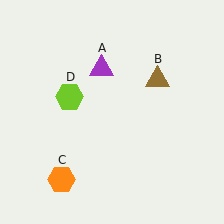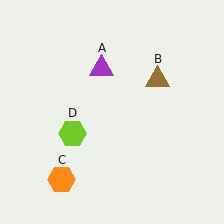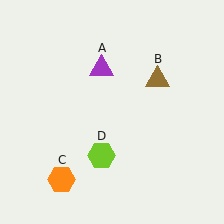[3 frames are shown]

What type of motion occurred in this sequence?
The lime hexagon (object D) rotated counterclockwise around the center of the scene.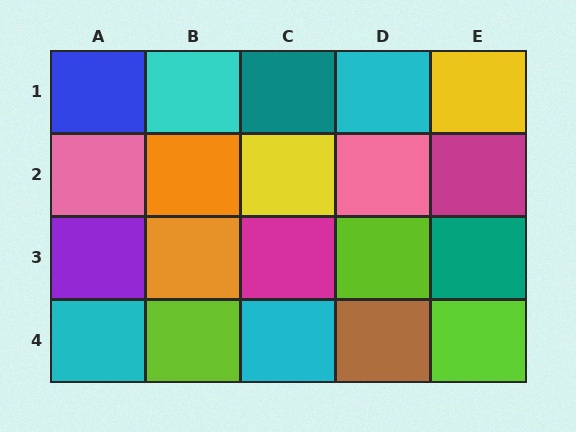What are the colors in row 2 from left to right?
Pink, orange, yellow, pink, magenta.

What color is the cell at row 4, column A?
Cyan.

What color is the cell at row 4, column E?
Lime.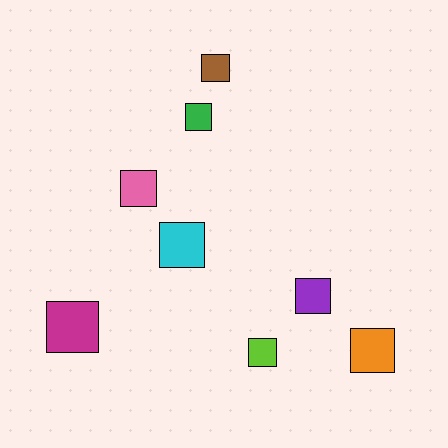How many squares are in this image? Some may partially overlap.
There are 8 squares.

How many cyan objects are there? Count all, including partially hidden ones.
There is 1 cyan object.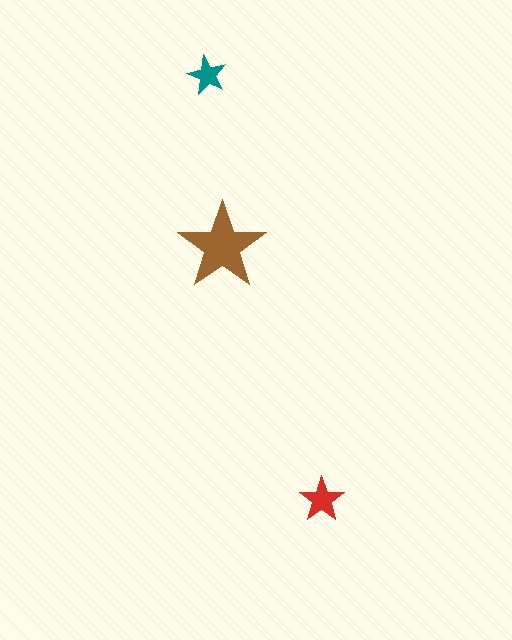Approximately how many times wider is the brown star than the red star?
About 2 times wider.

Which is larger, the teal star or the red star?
The red one.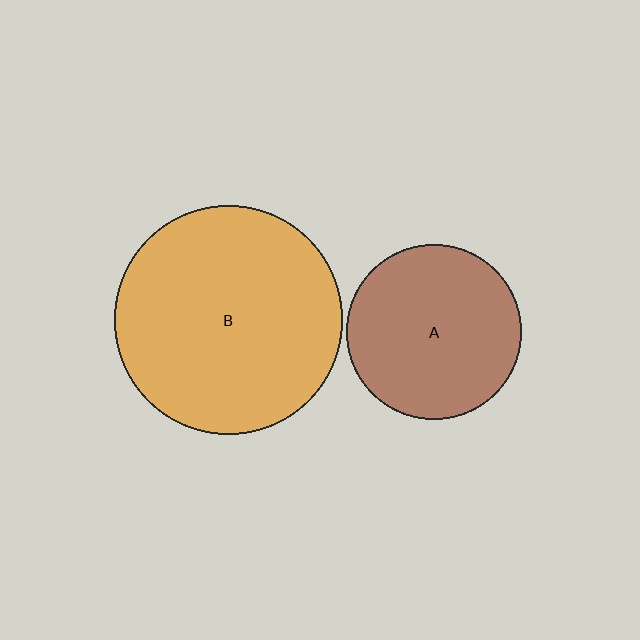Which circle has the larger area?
Circle B (orange).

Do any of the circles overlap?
No, none of the circles overlap.